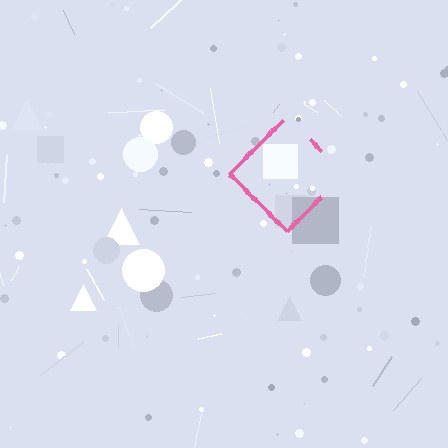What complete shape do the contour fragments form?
The contour fragments form a diamond.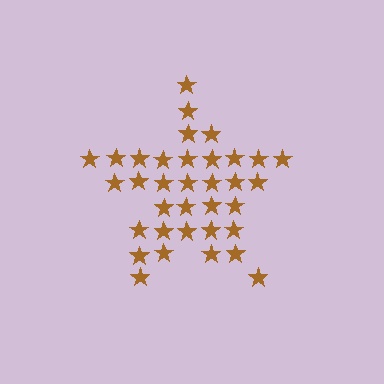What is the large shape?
The large shape is a star.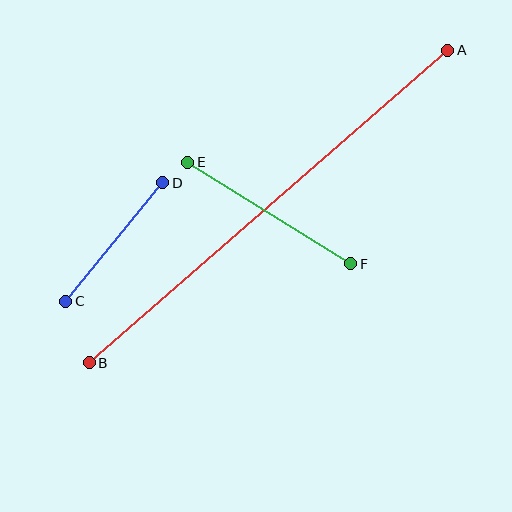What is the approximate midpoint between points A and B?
The midpoint is at approximately (269, 207) pixels.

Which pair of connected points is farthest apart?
Points A and B are farthest apart.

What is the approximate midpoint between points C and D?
The midpoint is at approximately (114, 242) pixels.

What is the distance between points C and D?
The distance is approximately 153 pixels.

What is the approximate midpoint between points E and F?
The midpoint is at approximately (269, 213) pixels.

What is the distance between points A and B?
The distance is approximately 476 pixels.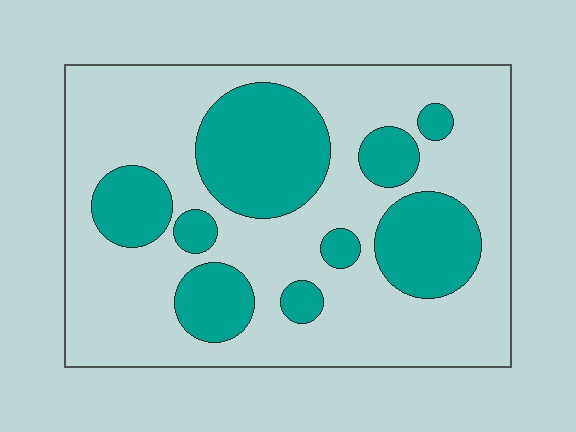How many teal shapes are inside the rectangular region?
9.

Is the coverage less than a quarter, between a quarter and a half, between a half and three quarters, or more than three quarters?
Between a quarter and a half.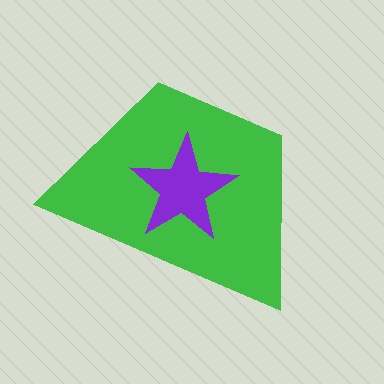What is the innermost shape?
The purple star.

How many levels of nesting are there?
2.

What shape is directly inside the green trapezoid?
The purple star.